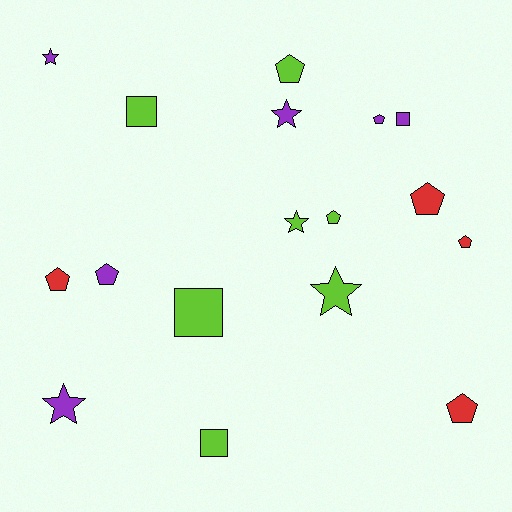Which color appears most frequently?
Lime, with 7 objects.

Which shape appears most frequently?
Pentagon, with 8 objects.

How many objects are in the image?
There are 17 objects.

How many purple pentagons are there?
There are 2 purple pentagons.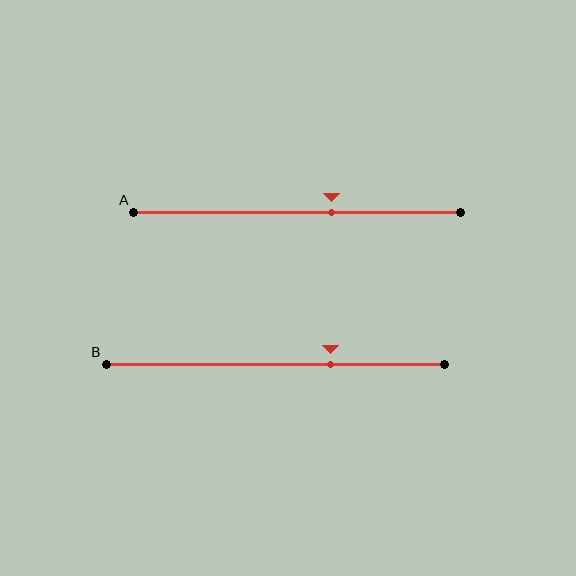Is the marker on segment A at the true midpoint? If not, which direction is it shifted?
No, the marker on segment A is shifted to the right by about 10% of the segment length.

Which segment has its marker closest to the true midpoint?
Segment A has its marker closest to the true midpoint.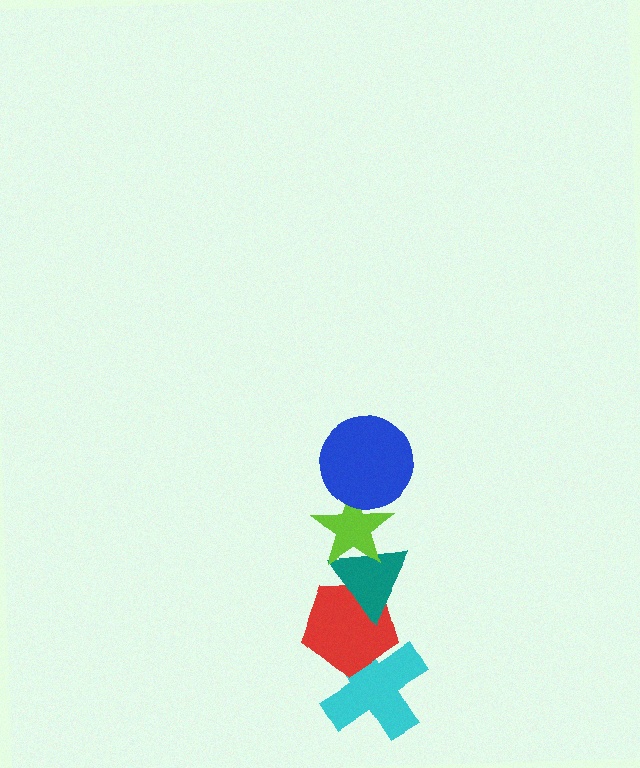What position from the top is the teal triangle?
The teal triangle is 3rd from the top.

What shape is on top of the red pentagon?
The teal triangle is on top of the red pentagon.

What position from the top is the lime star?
The lime star is 2nd from the top.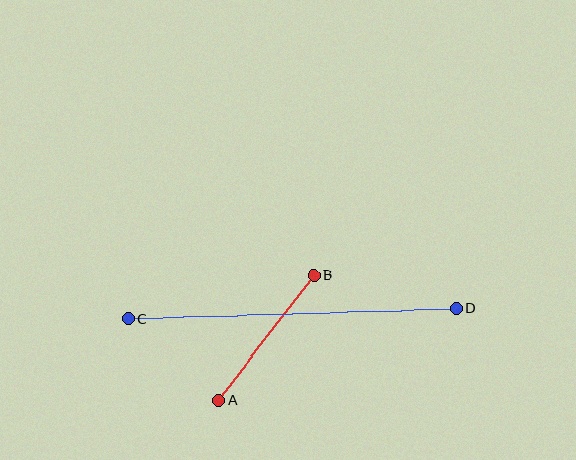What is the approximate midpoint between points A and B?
The midpoint is at approximately (266, 337) pixels.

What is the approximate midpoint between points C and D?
The midpoint is at approximately (292, 313) pixels.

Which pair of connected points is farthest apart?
Points C and D are farthest apart.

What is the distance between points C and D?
The distance is approximately 328 pixels.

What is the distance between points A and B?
The distance is approximately 157 pixels.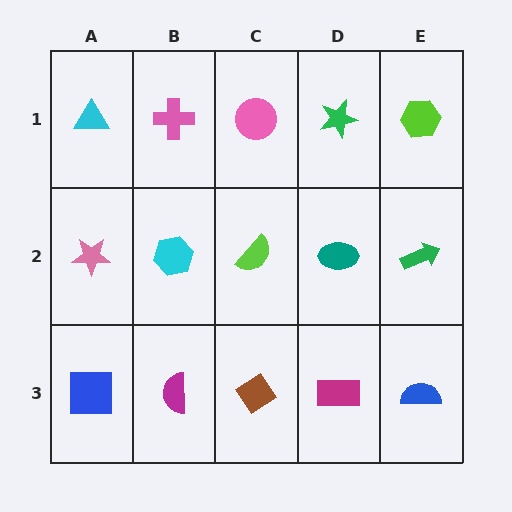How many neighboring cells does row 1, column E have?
2.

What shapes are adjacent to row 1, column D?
A teal ellipse (row 2, column D), a pink circle (row 1, column C), a lime hexagon (row 1, column E).